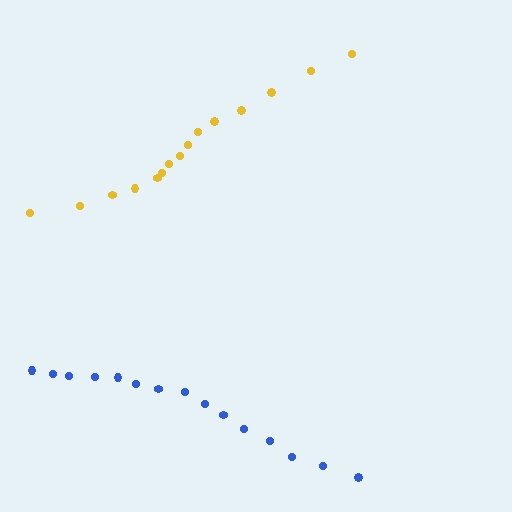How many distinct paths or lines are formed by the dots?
There are 2 distinct paths.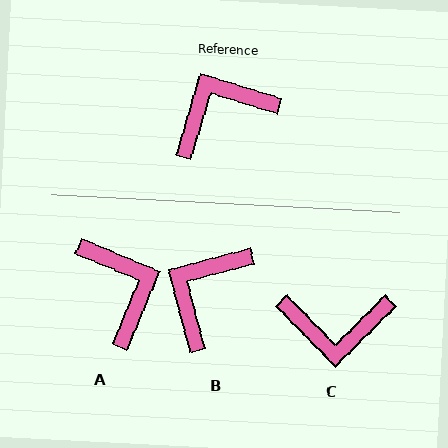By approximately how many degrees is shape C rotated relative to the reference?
Approximately 152 degrees counter-clockwise.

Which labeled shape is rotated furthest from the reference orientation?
C, about 152 degrees away.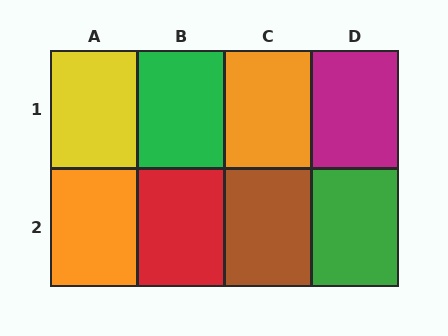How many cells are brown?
1 cell is brown.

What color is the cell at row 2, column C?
Brown.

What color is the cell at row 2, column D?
Green.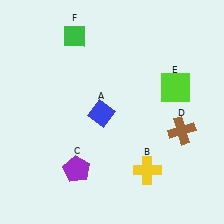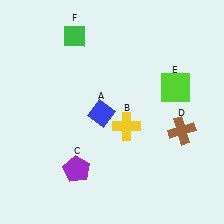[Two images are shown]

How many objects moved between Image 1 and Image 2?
1 object moved between the two images.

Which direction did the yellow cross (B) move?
The yellow cross (B) moved up.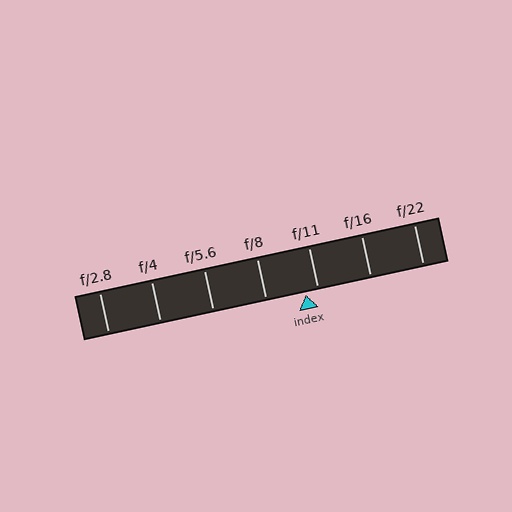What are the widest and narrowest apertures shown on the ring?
The widest aperture shown is f/2.8 and the narrowest is f/22.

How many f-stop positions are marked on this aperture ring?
There are 7 f-stop positions marked.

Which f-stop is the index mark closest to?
The index mark is closest to f/11.